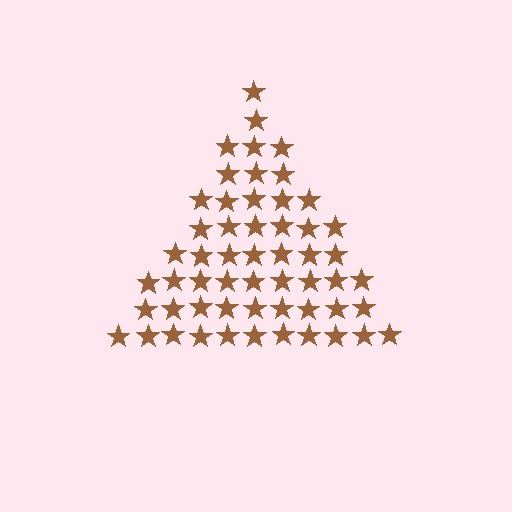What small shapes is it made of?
It is made of small stars.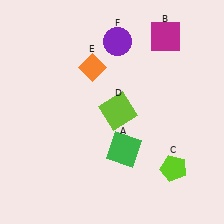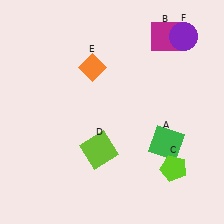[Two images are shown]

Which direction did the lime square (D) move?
The lime square (D) moved down.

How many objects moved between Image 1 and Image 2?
3 objects moved between the two images.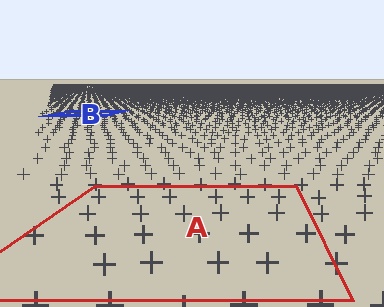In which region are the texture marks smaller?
The texture marks are smaller in region B, because it is farther away.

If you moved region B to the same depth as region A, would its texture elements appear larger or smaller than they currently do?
They would appear larger. At a closer depth, the same texture elements are projected at a bigger on-screen size.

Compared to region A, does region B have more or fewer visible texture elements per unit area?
Region B has more texture elements per unit area — they are packed more densely because it is farther away.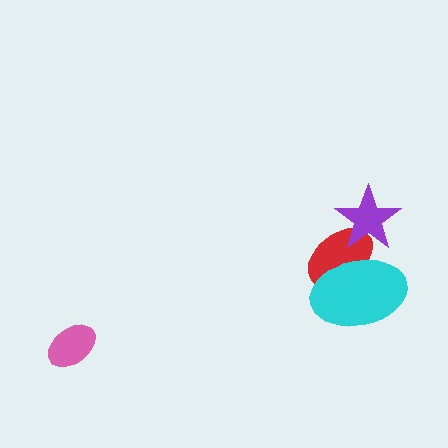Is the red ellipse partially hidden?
Yes, it is partially covered by another shape.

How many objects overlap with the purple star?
2 objects overlap with the purple star.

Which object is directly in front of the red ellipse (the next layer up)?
The purple star is directly in front of the red ellipse.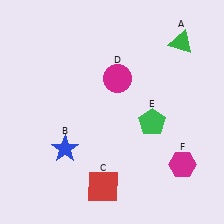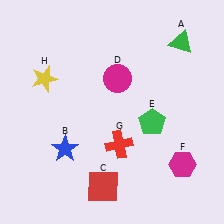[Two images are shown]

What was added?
A red cross (G), a yellow star (H) were added in Image 2.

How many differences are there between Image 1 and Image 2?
There are 2 differences between the two images.